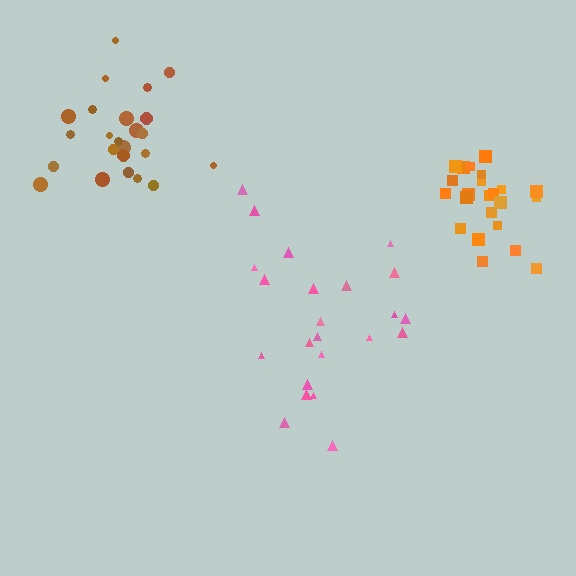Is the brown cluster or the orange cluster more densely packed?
Orange.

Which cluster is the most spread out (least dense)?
Pink.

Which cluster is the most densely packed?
Orange.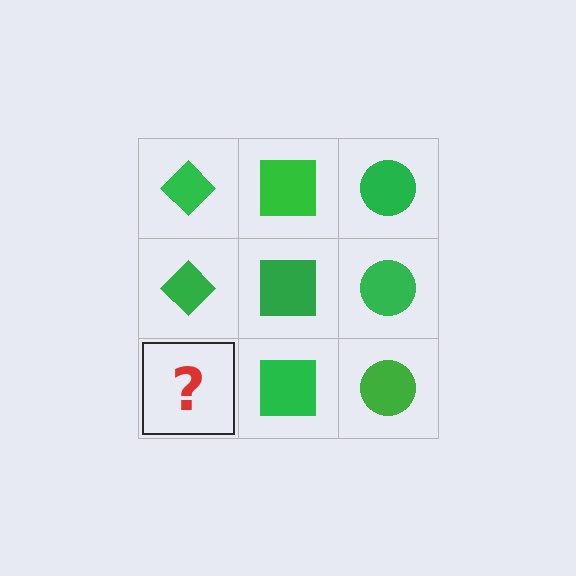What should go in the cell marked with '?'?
The missing cell should contain a green diamond.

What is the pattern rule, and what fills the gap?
The rule is that each column has a consistent shape. The gap should be filled with a green diamond.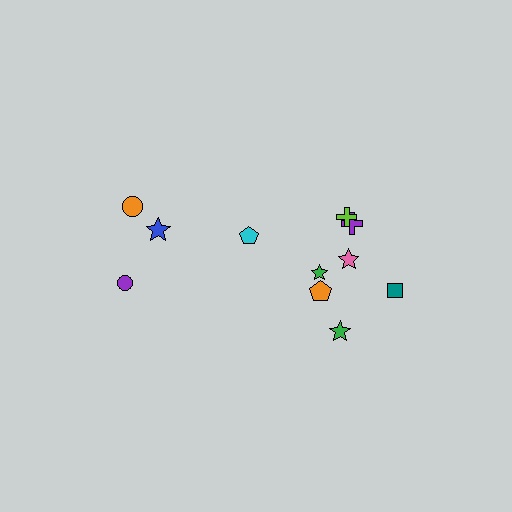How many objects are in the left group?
There are 4 objects.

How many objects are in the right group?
There are 7 objects.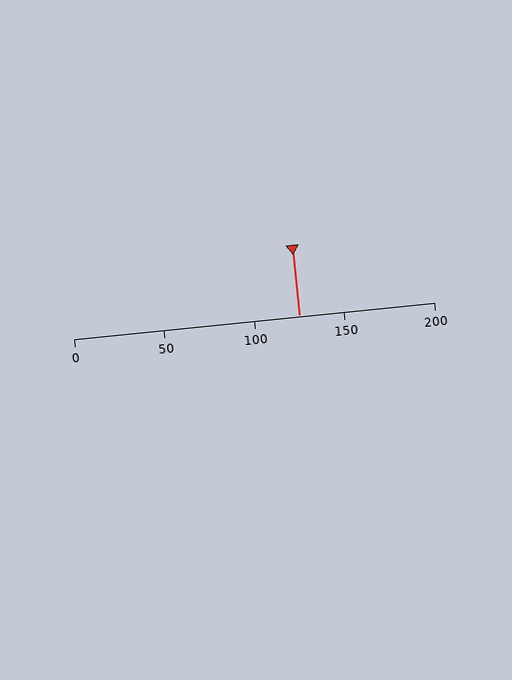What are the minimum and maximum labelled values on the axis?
The axis runs from 0 to 200.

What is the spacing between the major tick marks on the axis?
The major ticks are spaced 50 apart.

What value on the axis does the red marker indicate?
The marker indicates approximately 125.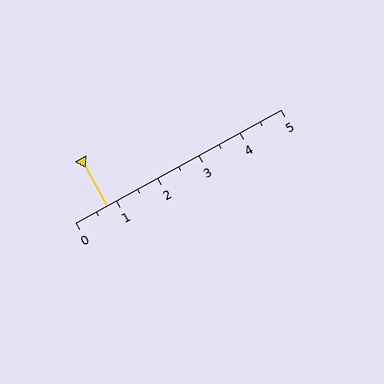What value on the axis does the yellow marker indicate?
The marker indicates approximately 0.8.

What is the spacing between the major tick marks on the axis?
The major ticks are spaced 1 apart.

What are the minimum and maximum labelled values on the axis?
The axis runs from 0 to 5.